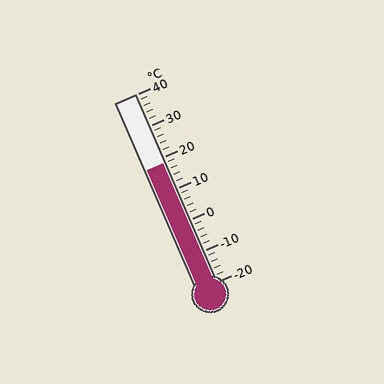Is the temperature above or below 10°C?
The temperature is above 10°C.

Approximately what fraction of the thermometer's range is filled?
The thermometer is filled to approximately 65% of its range.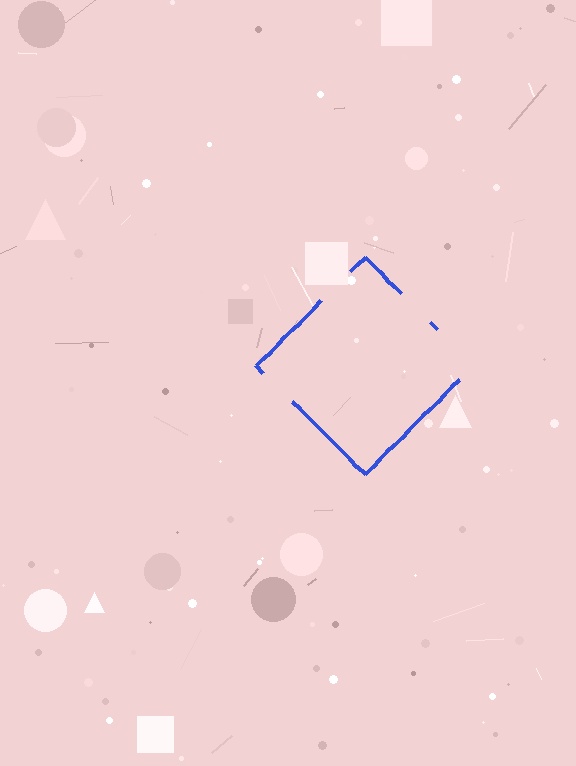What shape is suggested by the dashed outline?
The dashed outline suggests a diamond.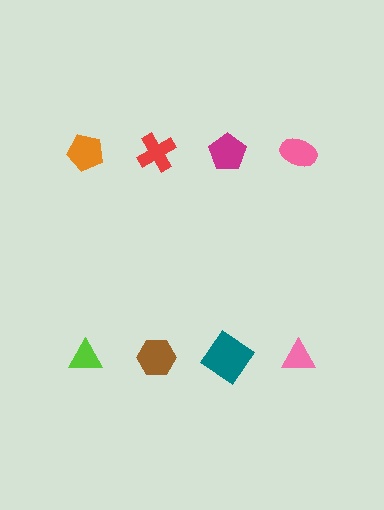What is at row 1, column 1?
An orange pentagon.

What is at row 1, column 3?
A magenta pentagon.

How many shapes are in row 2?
4 shapes.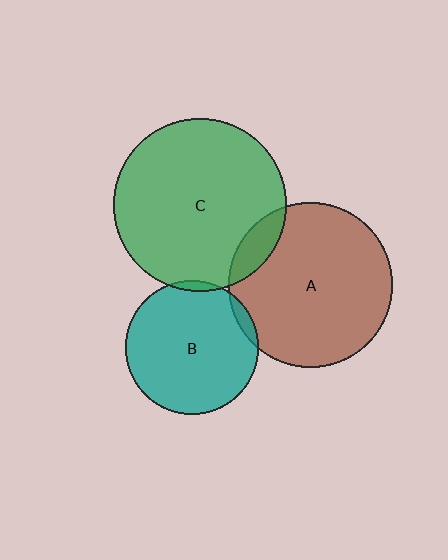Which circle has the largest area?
Circle C (green).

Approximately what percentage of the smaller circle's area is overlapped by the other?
Approximately 5%.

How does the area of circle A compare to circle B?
Approximately 1.5 times.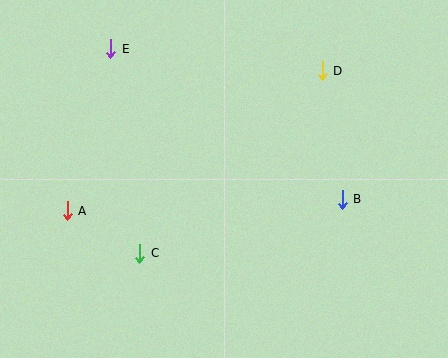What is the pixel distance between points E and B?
The distance between E and B is 276 pixels.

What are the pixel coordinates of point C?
Point C is at (140, 253).